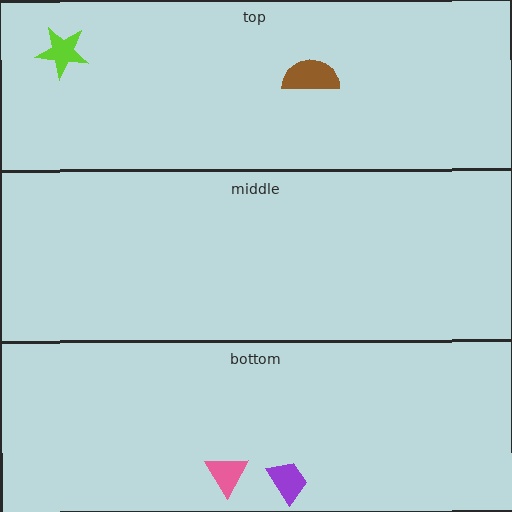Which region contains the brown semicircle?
The top region.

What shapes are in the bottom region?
The pink triangle, the purple trapezoid.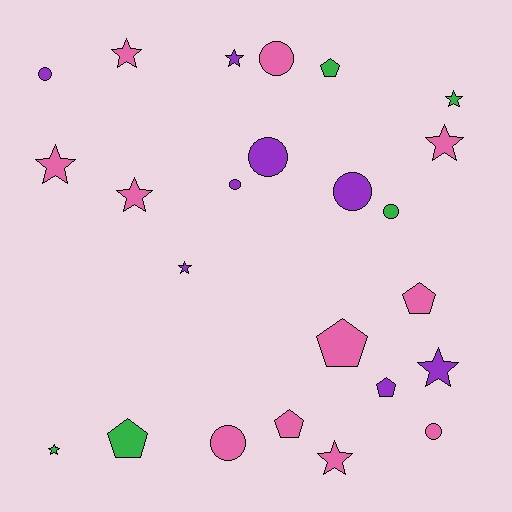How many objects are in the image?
There are 24 objects.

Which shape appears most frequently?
Star, with 10 objects.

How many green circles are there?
There is 1 green circle.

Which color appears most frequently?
Pink, with 11 objects.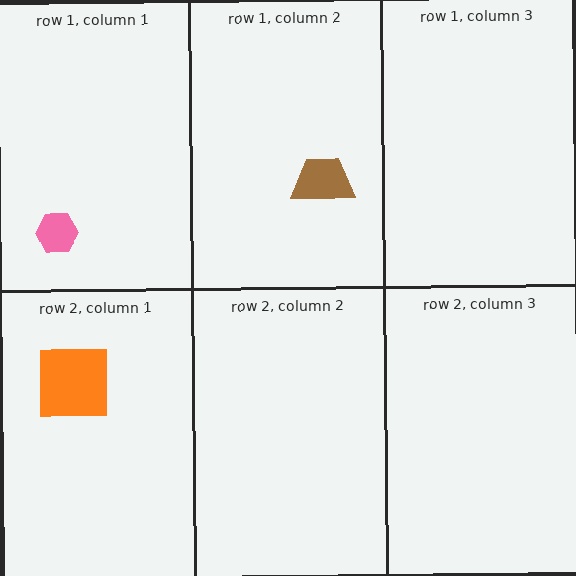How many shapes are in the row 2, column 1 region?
1.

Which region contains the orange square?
The row 2, column 1 region.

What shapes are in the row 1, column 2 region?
The brown trapezoid.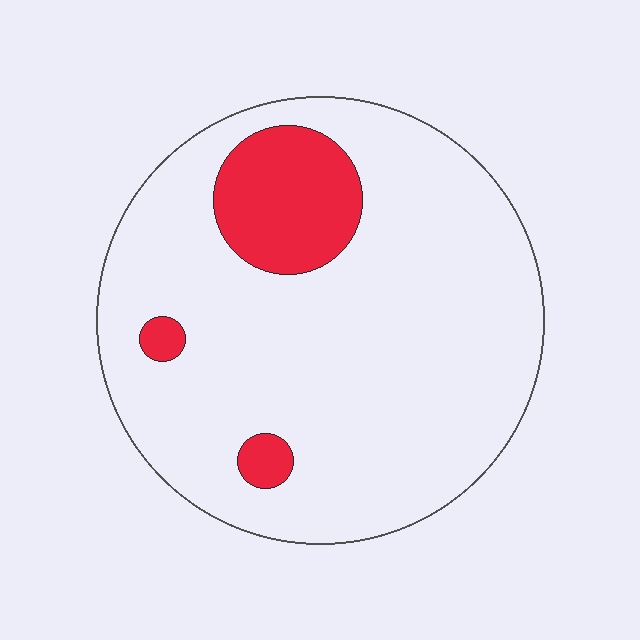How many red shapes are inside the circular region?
3.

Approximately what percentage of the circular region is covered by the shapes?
Approximately 15%.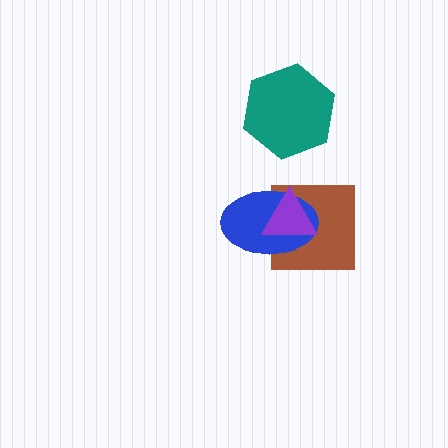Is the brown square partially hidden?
Yes, it is partially covered by another shape.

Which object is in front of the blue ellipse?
The purple triangle is in front of the blue ellipse.